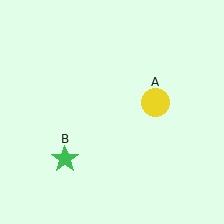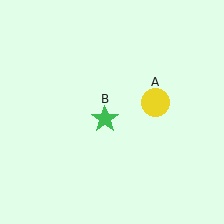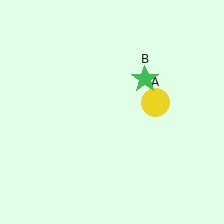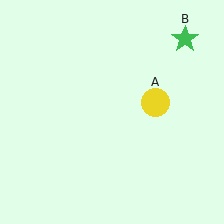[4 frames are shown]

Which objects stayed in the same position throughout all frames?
Yellow circle (object A) remained stationary.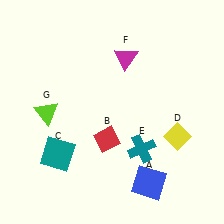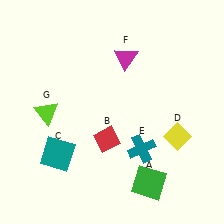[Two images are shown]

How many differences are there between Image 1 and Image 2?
There is 1 difference between the two images.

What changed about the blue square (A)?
In Image 1, A is blue. In Image 2, it changed to green.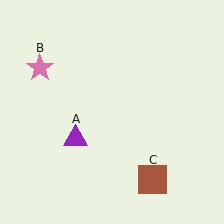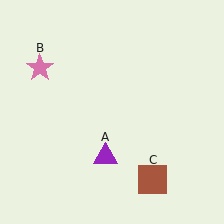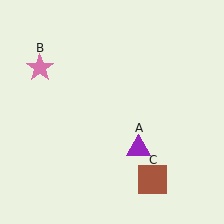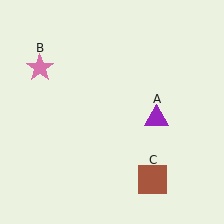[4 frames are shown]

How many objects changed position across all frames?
1 object changed position: purple triangle (object A).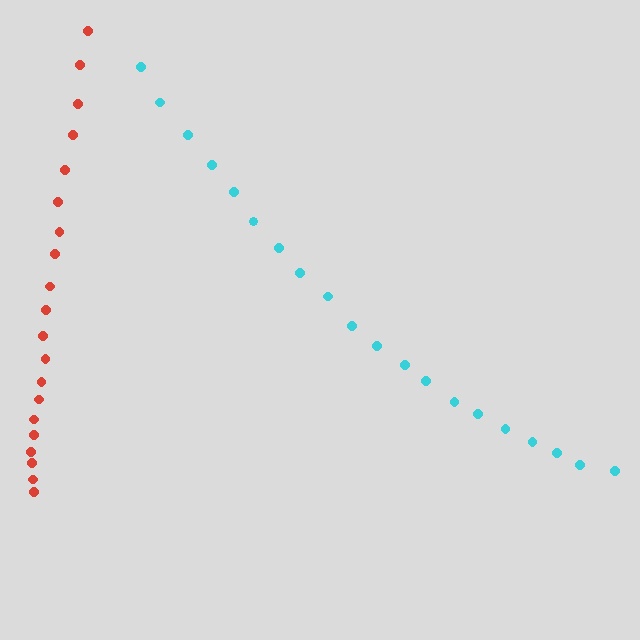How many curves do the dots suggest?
There are 2 distinct paths.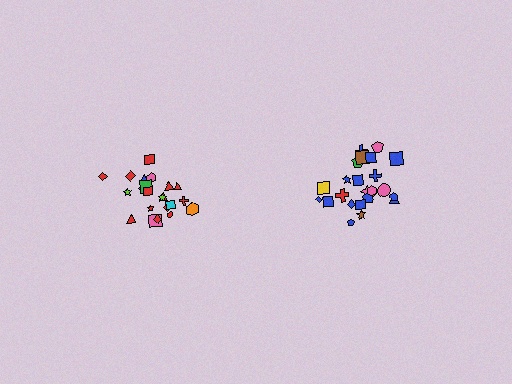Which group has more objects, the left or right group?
The right group.